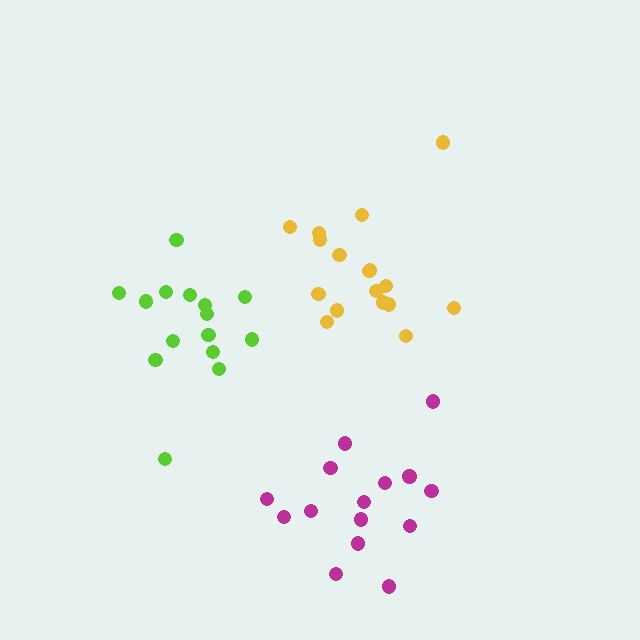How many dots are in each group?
Group 1: 17 dots, Group 2: 15 dots, Group 3: 15 dots (47 total).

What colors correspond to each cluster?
The clusters are colored: yellow, lime, magenta.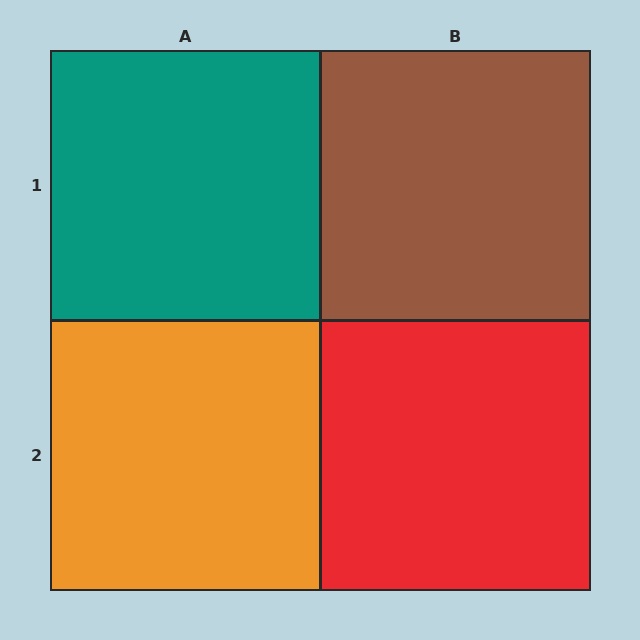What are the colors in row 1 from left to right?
Teal, brown.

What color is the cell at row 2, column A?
Orange.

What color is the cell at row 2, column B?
Red.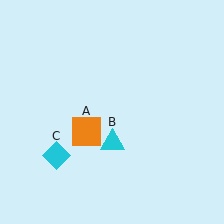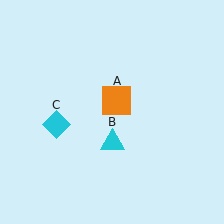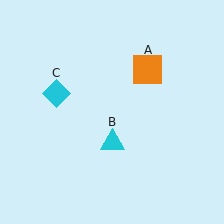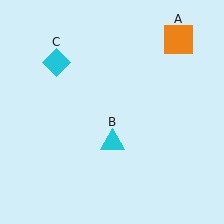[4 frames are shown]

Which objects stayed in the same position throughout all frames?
Cyan triangle (object B) remained stationary.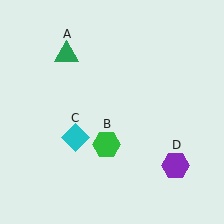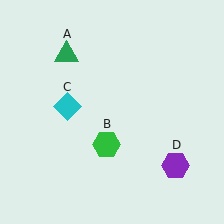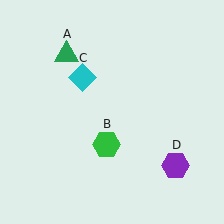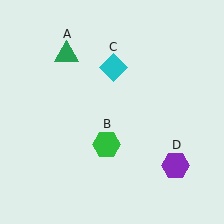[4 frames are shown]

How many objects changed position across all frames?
1 object changed position: cyan diamond (object C).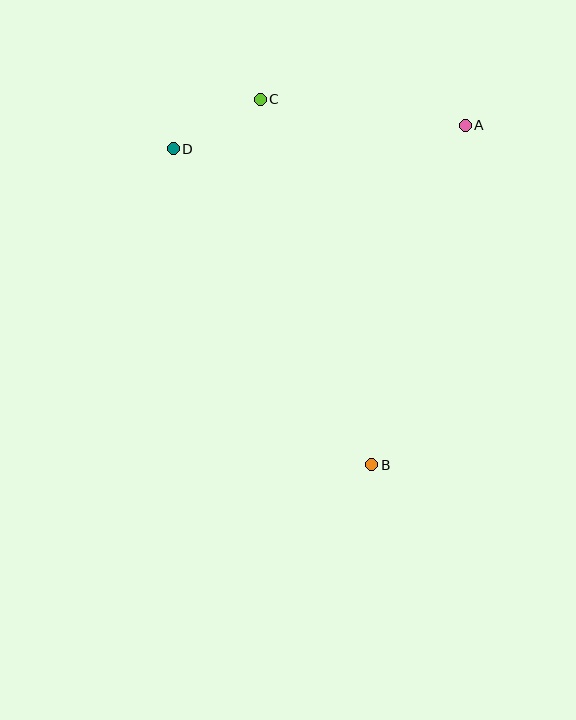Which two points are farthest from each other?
Points B and C are farthest from each other.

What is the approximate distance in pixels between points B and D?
The distance between B and D is approximately 373 pixels.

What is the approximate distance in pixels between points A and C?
The distance between A and C is approximately 206 pixels.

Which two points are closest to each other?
Points C and D are closest to each other.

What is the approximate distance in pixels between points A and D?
The distance between A and D is approximately 293 pixels.